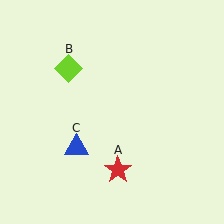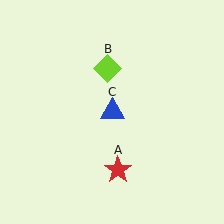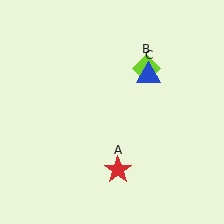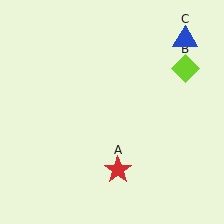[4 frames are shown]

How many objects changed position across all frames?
2 objects changed position: lime diamond (object B), blue triangle (object C).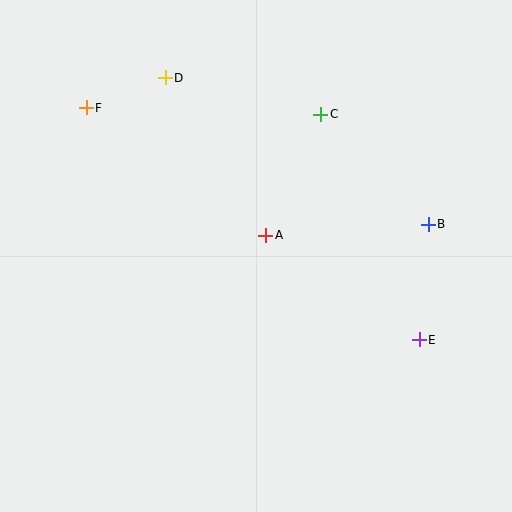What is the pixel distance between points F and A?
The distance between F and A is 220 pixels.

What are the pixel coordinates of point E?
Point E is at (419, 340).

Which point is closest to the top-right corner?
Point C is closest to the top-right corner.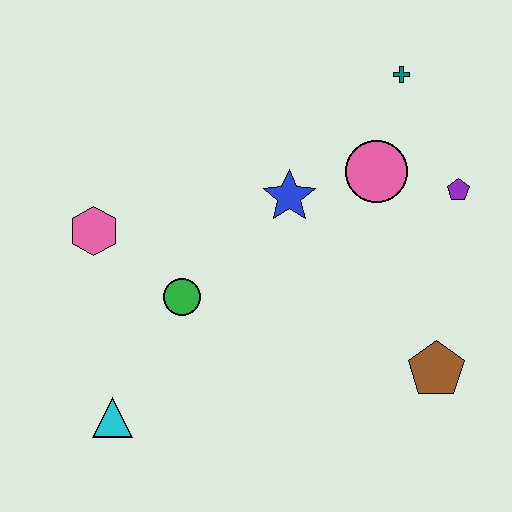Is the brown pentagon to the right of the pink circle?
Yes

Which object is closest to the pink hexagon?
The green circle is closest to the pink hexagon.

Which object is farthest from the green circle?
The teal cross is farthest from the green circle.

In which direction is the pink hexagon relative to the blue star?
The pink hexagon is to the left of the blue star.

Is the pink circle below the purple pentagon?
No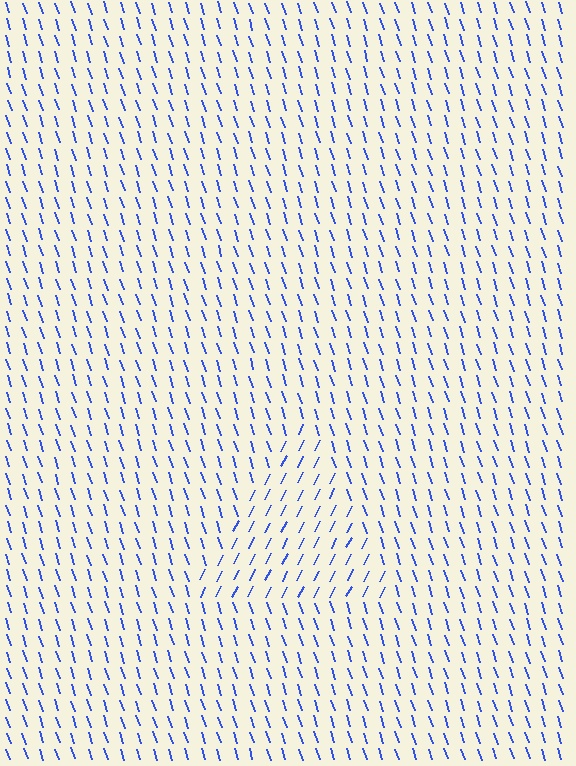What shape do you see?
I see a triangle.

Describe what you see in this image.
The image is filled with small blue line segments. A triangle region in the image has lines oriented differently from the surrounding lines, creating a visible texture boundary.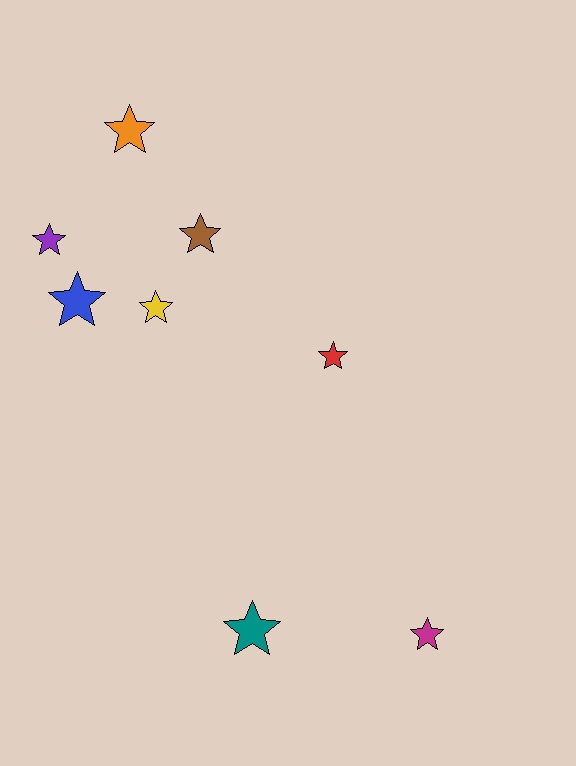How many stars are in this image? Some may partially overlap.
There are 8 stars.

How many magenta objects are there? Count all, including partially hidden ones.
There is 1 magenta object.